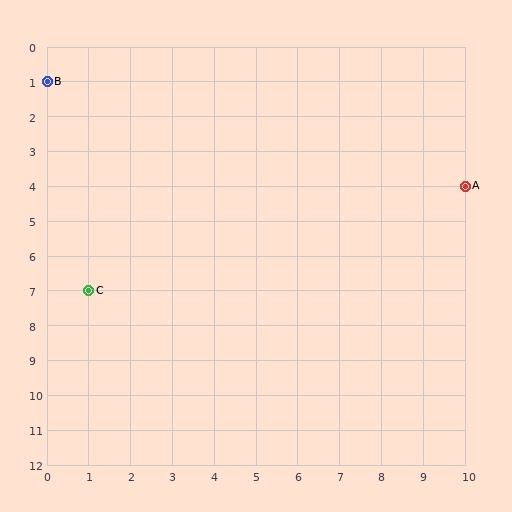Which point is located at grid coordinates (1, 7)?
Point C is at (1, 7).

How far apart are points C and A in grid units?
Points C and A are 9 columns and 3 rows apart (about 9.5 grid units diagonally).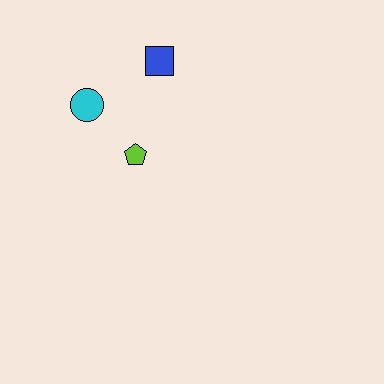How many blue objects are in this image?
There is 1 blue object.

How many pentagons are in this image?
There is 1 pentagon.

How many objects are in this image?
There are 3 objects.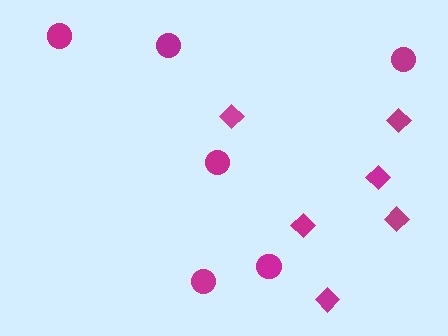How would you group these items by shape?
There are 2 groups: one group of diamonds (6) and one group of circles (6).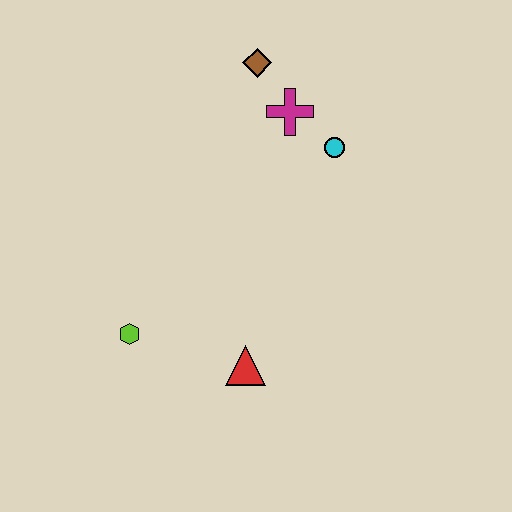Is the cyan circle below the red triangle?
No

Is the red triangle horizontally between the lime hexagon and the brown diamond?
Yes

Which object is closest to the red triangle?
The lime hexagon is closest to the red triangle.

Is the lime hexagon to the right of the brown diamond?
No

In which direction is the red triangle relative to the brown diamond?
The red triangle is below the brown diamond.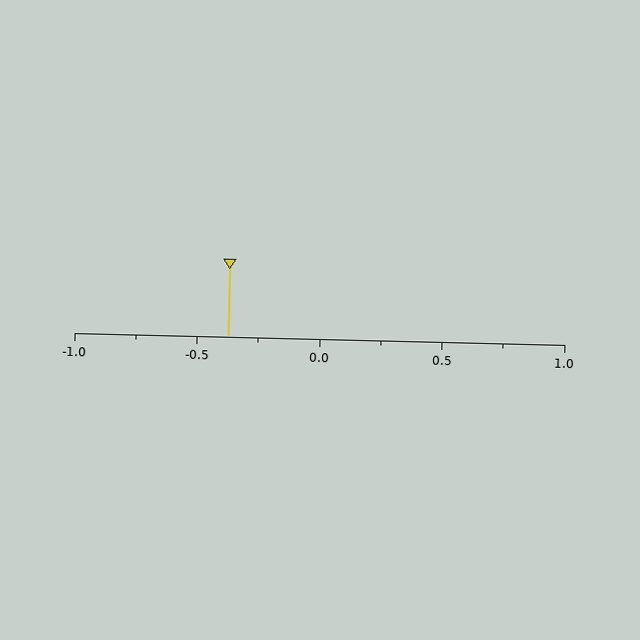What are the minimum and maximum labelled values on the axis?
The axis runs from -1.0 to 1.0.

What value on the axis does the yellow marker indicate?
The marker indicates approximately -0.38.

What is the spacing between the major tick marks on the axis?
The major ticks are spaced 0.5 apart.